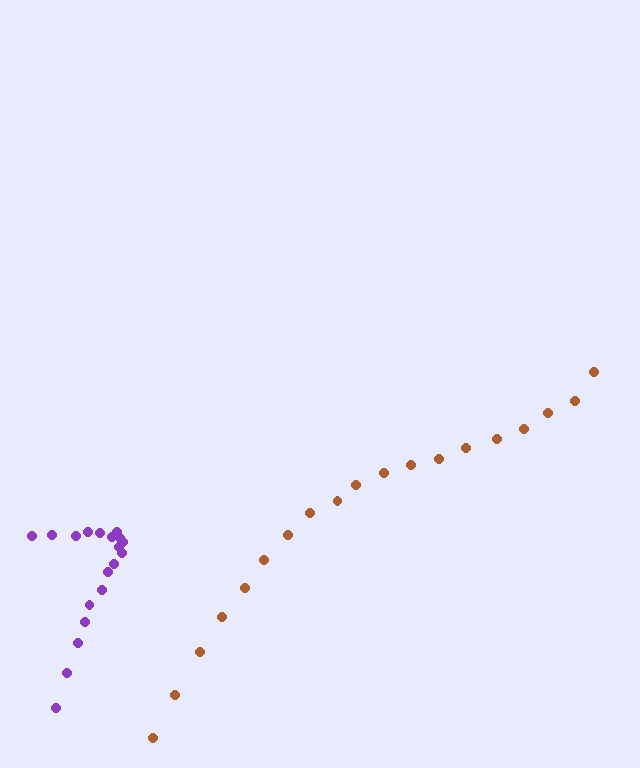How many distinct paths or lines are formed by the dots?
There are 2 distinct paths.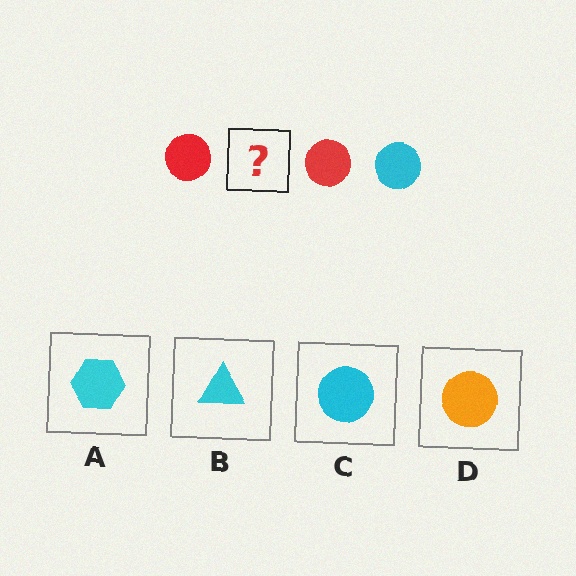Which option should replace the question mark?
Option C.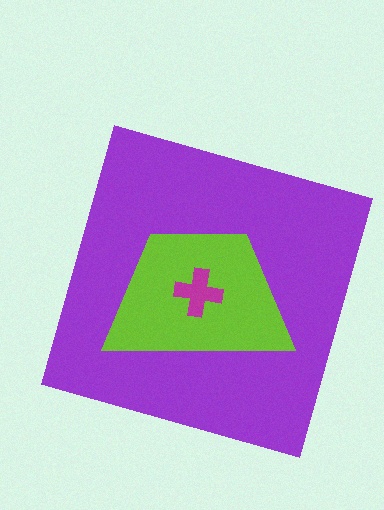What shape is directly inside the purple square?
The lime trapezoid.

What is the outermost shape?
The purple square.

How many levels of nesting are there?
3.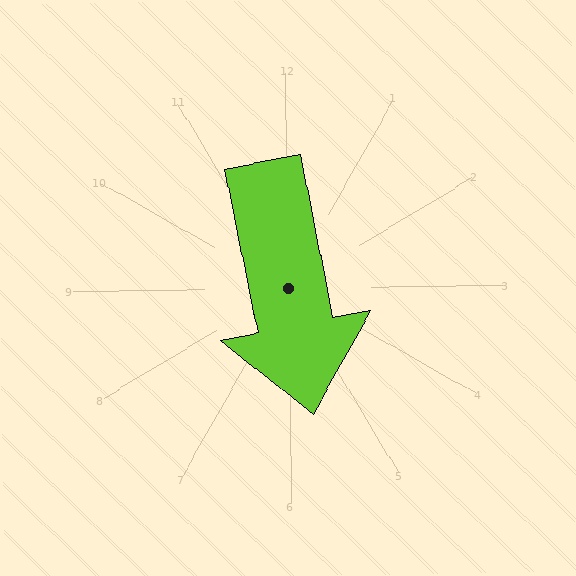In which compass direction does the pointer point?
South.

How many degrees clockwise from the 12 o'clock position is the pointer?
Approximately 169 degrees.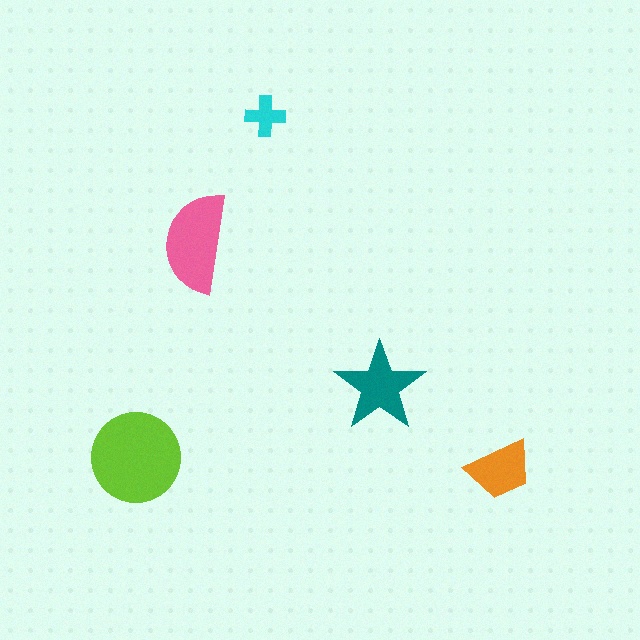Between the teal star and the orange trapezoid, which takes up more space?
The teal star.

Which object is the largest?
The lime circle.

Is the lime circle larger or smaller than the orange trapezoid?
Larger.